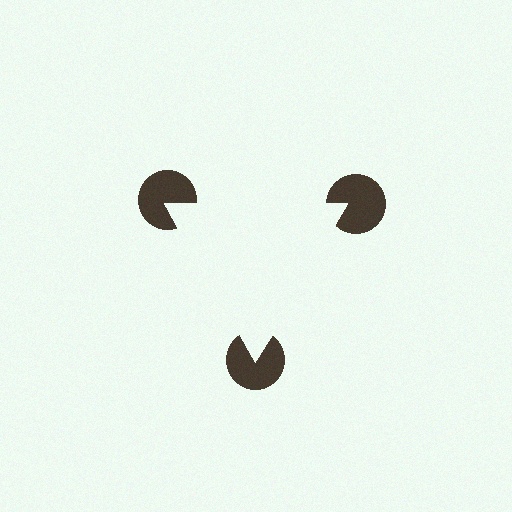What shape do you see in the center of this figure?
An illusory triangle — its edges are inferred from the aligned wedge cuts in the pac-man discs, not physically drawn.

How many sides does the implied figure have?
3 sides.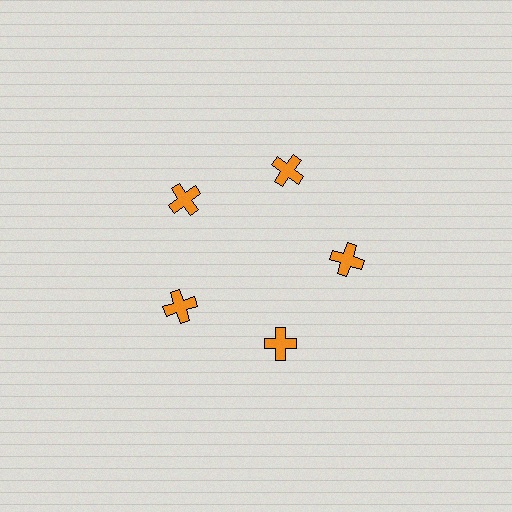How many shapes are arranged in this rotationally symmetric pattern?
There are 5 shapes, arranged in 5 groups of 1.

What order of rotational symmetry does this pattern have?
This pattern has 5-fold rotational symmetry.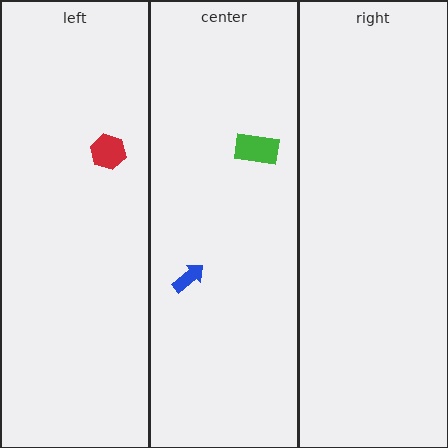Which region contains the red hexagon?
The left region.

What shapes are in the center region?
The green rectangle, the blue arrow.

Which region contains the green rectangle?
The center region.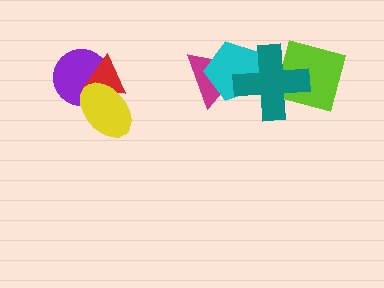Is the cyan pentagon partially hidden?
Yes, it is partially covered by another shape.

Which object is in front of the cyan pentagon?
The teal cross is in front of the cyan pentagon.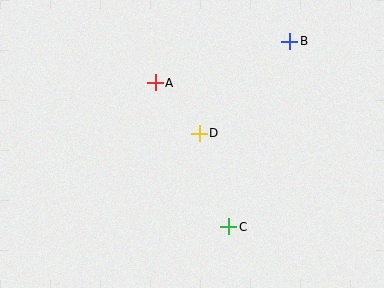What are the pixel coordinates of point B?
Point B is at (290, 41).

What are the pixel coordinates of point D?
Point D is at (199, 133).